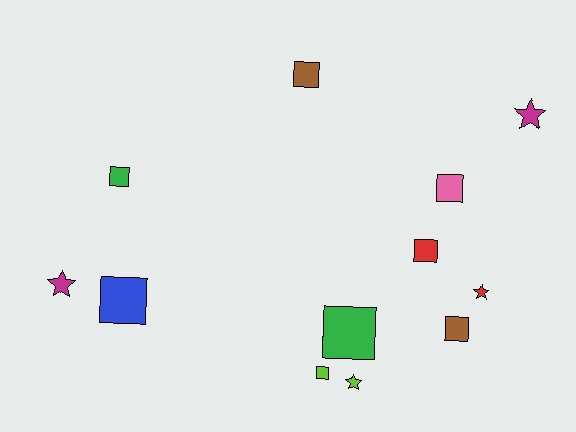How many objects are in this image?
There are 12 objects.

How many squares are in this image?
There are 8 squares.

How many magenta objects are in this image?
There are 2 magenta objects.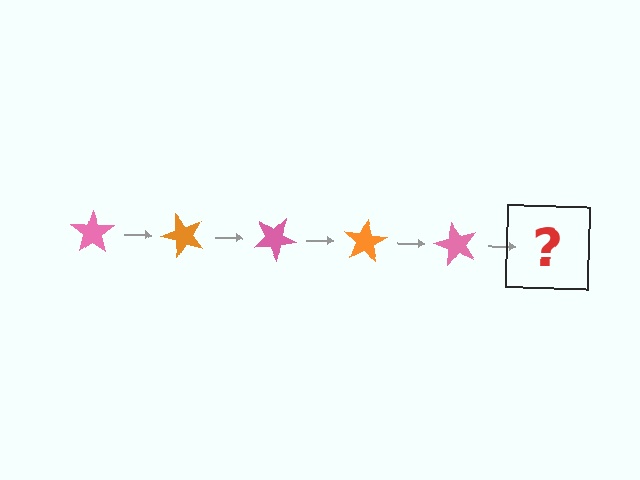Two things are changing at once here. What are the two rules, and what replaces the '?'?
The two rules are that it rotates 50 degrees each step and the color cycles through pink and orange. The '?' should be an orange star, rotated 250 degrees from the start.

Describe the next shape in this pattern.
It should be an orange star, rotated 250 degrees from the start.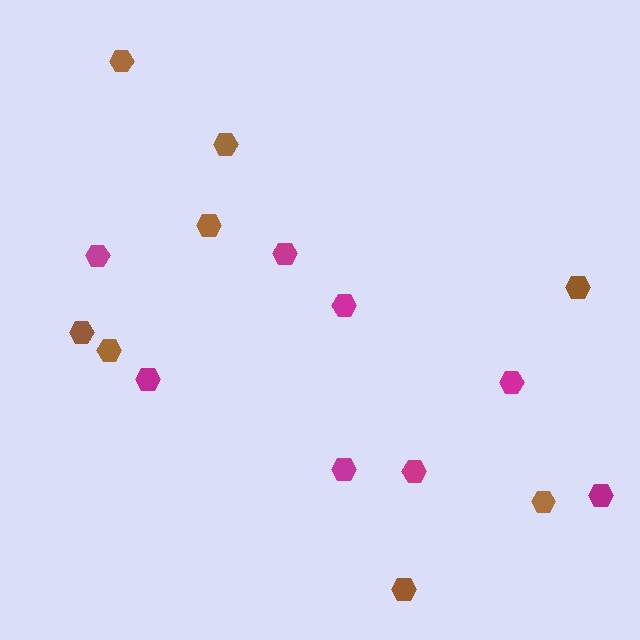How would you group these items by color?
There are 2 groups: one group of magenta hexagons (8) and one group of brown hexagons (8).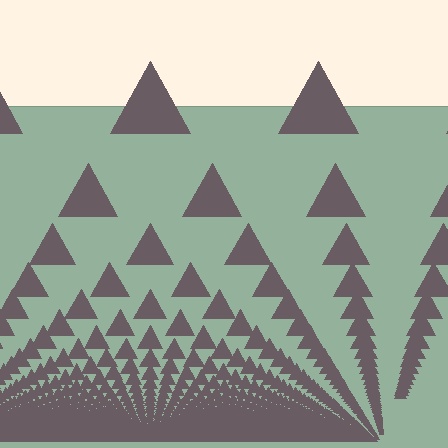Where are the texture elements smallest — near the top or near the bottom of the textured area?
Near the bottom.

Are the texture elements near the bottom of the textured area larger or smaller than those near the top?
Smaller. The gradient is inverted — elements near the bottom are smaller and denser.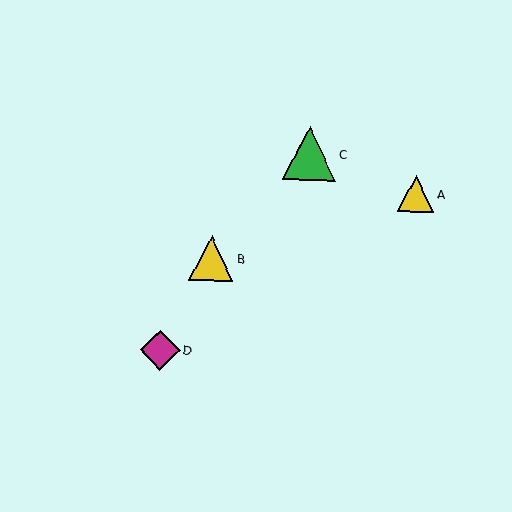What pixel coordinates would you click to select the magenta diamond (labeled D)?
Click at (160, 350) to select the magenta diamond D.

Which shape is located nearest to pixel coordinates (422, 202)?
The yellow triangle (labeled A) at (416, 194) is nearest to that location.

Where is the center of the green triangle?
The center of the green triangle is at (309, 153).